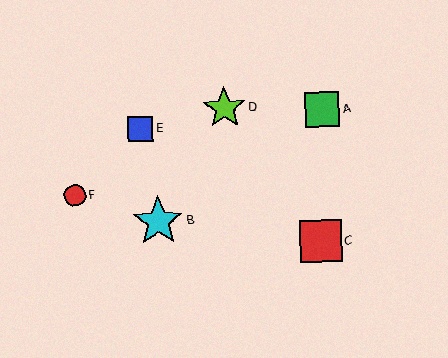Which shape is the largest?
The cyan star (labeled B) is the largest.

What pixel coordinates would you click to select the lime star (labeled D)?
Click at (224, 108) to select the lime star D.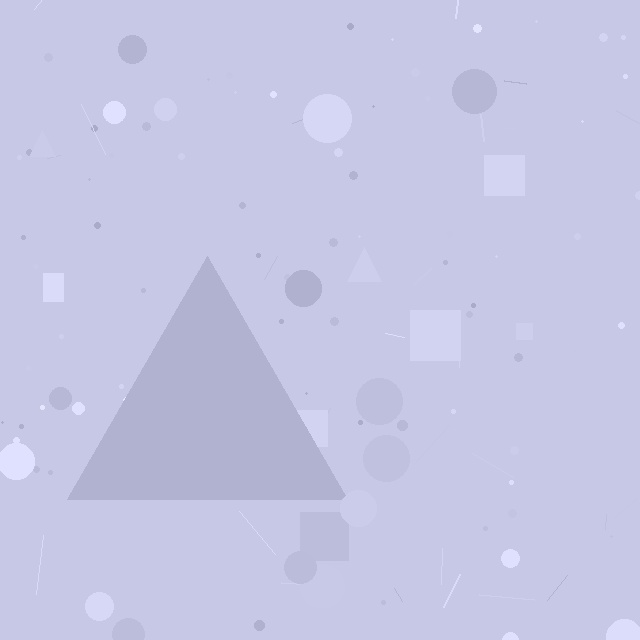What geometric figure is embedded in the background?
A triangle is embedded in the background.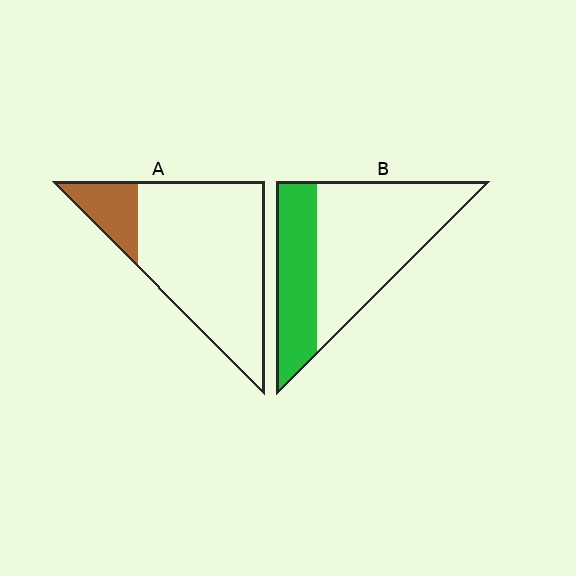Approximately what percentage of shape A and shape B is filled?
A is approximately 15% and B is approximately 35%.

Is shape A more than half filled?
No.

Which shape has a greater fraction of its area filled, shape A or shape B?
Shape B.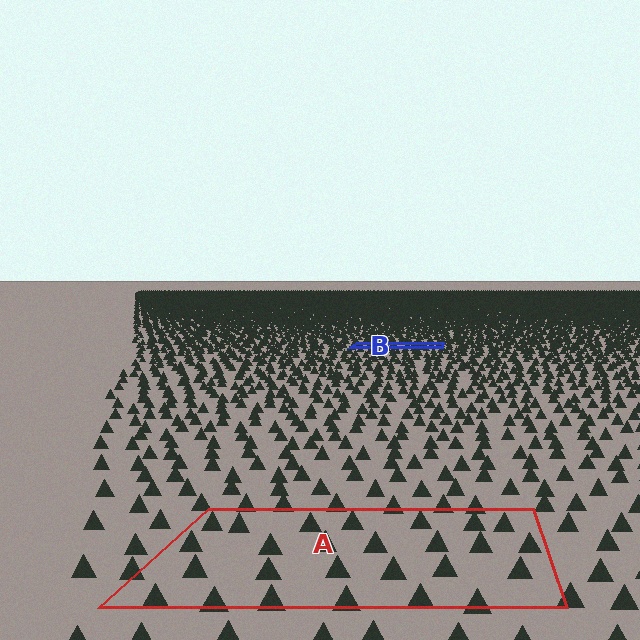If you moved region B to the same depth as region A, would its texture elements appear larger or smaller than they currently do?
They would appear larger. At a closer depth, the same texture elements are projected at a bigger on-screen size.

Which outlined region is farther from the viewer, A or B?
Region B is farther from the viewer — the texture elements inside it appear smaller and more densely packed.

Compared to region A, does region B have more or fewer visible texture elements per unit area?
Region B has more texture elements per unit area — they are packed more densely because it is farther away.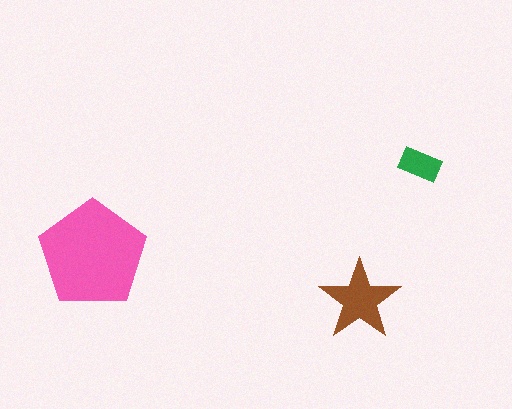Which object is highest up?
The green rectangle is topmost.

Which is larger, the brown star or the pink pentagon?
The pink pentagon.